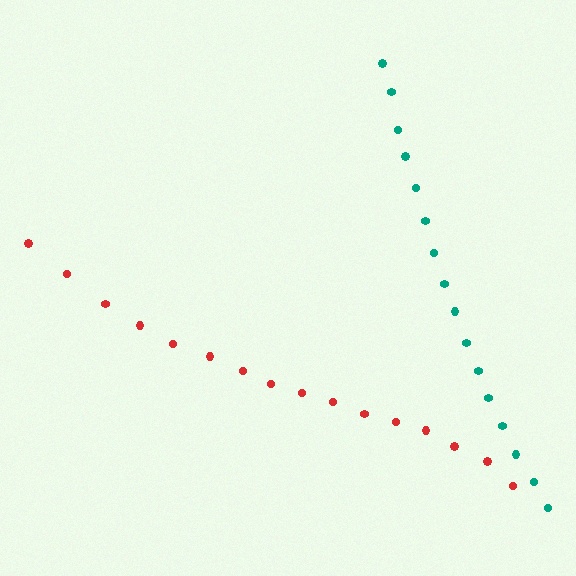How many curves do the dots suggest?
There are 2 distinct paths.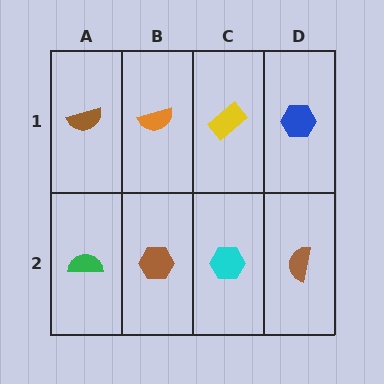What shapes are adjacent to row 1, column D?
A brown semicircle (row 2, column D), a yellow rectangle (row 1, column C).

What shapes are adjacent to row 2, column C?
A yellow rectangle (row 1, column C), a brown hexagon (row 2, column B), a brown semicircle (row 2, column D).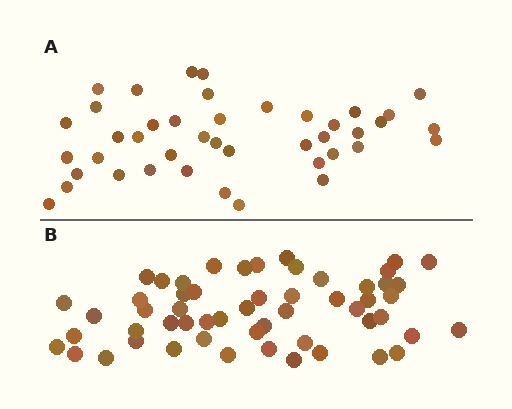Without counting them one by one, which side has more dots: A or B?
Region B (the bottom region) has more dots.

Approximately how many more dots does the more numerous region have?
Region B has approximately 15 more dots than region A.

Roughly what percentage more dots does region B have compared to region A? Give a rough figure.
About 30% more.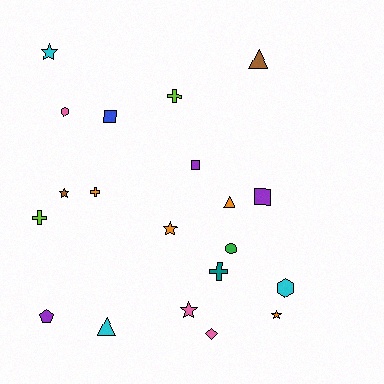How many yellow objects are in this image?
There are no yellow objects.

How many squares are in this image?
There are 3 squares.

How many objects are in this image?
There are 20 objects.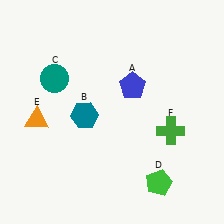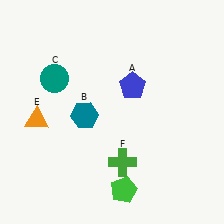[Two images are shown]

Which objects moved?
The objects that moved are: the green pentagon (D), the green cross (F).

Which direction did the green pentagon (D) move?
The green pentagon (D) moved left.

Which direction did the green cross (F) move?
The green cross (F) moved left.